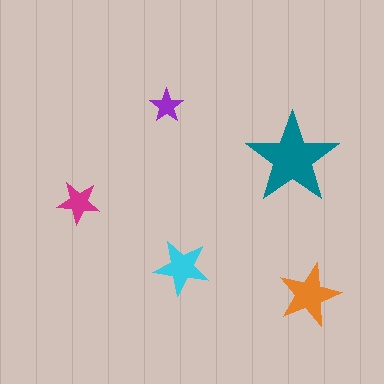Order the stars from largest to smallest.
the teal one, the orange one, the cyan one, the magenta one, the purple one.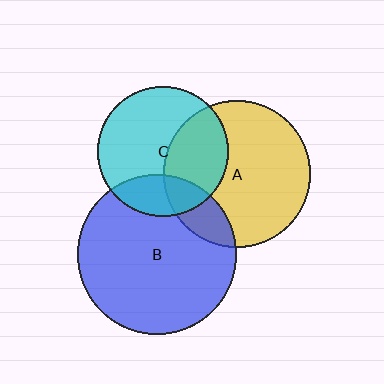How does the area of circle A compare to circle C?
Approximately 1.3 times.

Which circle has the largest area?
Circle B (blue).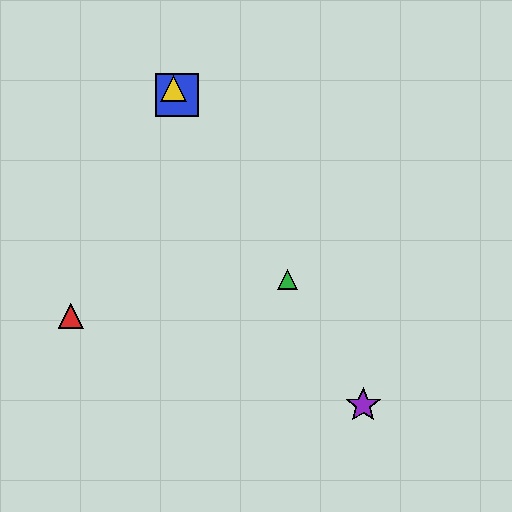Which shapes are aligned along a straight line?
The blue square, the green triangle, the yellow triangle, the purple star are aligned along a straight line.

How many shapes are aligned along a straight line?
4 shapes (the blue square, the green triangle, the yellow triangle, the purple star) are aligned along a straight line.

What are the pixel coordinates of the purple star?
The purple star is at (363, 405).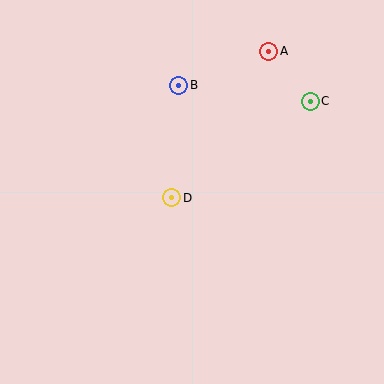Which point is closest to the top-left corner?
Point B is closest to the top-left corner.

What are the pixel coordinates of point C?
Point C is at (310, 101).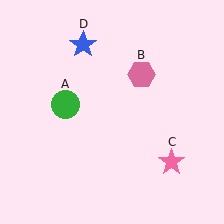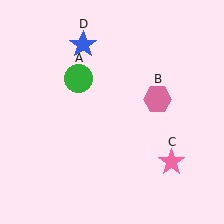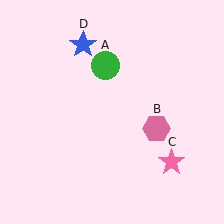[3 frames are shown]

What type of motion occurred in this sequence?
The green circle (object A), pink hexagon (object B) rotated clockwise around the center of the scene.